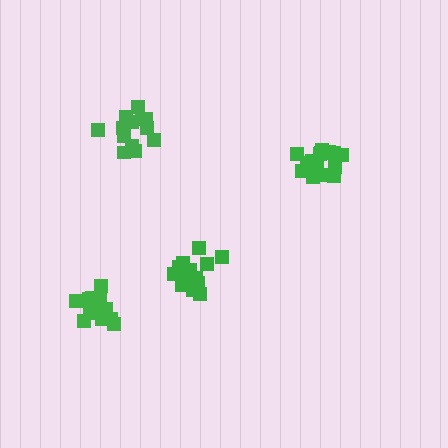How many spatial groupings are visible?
There are 4 spatial groupings.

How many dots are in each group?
Group 1: 16 dots, Group 2: 13 dots, Group 3: 16 dots, Group 4: 15 dots (60 total).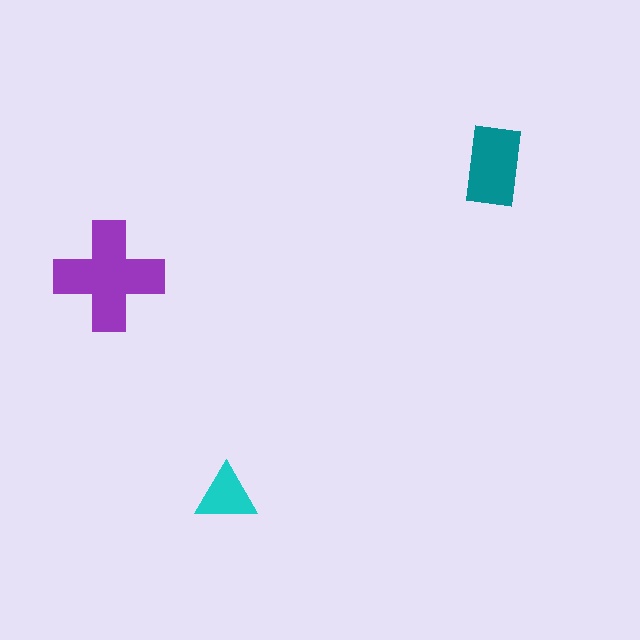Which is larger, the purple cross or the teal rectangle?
The purple cross.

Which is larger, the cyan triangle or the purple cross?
The purple cross.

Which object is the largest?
The purple cross.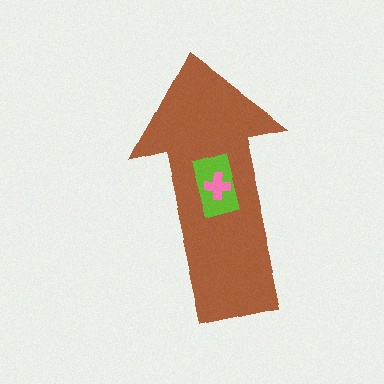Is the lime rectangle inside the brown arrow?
Yes.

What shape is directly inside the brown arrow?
The lime rectangle.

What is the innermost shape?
The pink cross.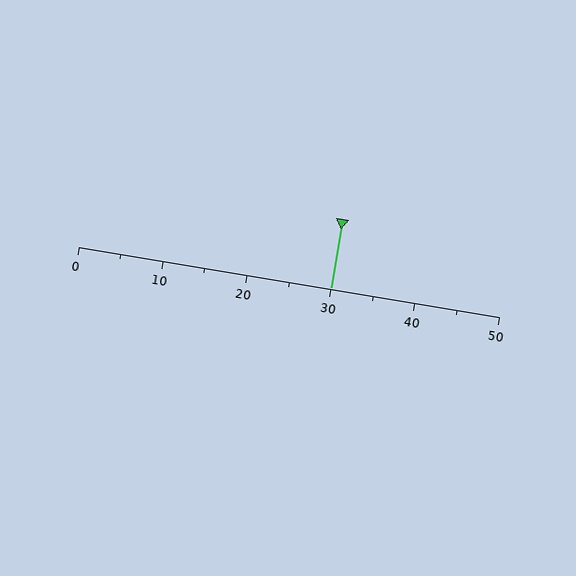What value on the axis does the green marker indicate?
The marker indicates approximately 30.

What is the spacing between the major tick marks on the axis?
The major ticks are spaced 10 apart.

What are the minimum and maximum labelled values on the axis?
The axis runs from 0 to 50.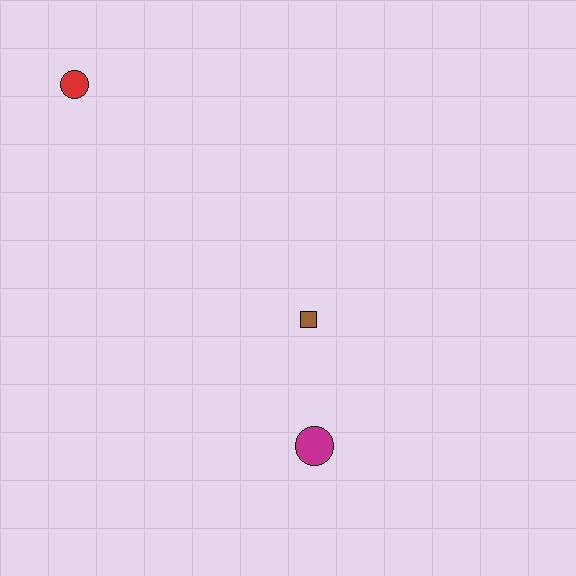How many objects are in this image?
There are 3 objects.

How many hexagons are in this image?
There are no hexagons.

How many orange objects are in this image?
There are no orange objects.